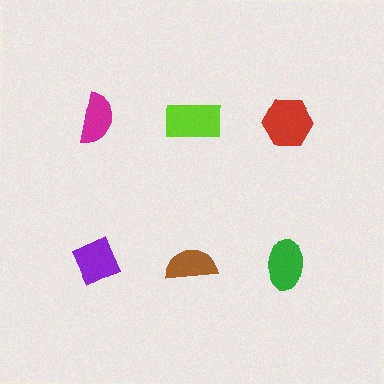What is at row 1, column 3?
A red hexagon.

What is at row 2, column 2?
A brown semicircle.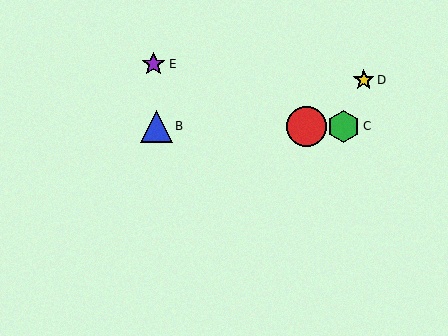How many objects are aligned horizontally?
3 objects (A, B, C) are aligned horizontally.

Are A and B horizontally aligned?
Yes, both are at y≈127.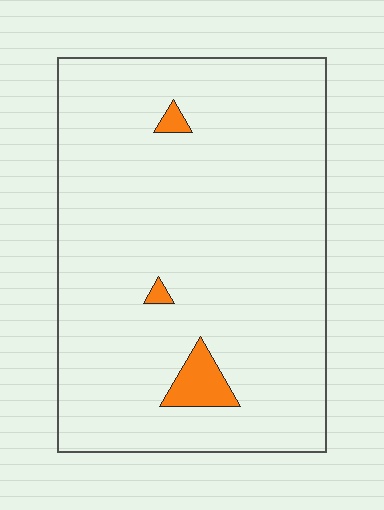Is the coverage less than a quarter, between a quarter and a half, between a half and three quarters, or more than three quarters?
Less than a quarter.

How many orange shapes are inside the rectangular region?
3.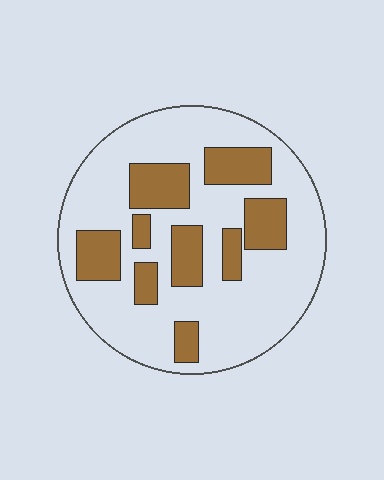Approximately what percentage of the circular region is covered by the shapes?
Approximately 25%.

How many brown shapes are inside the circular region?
9.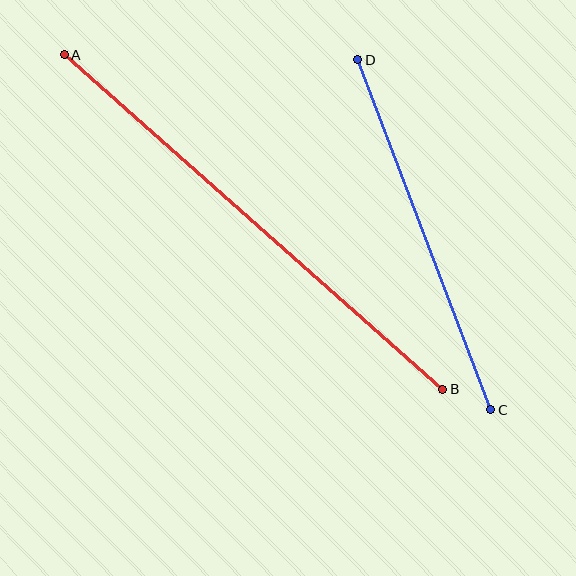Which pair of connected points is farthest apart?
Points A and B are farthest apart.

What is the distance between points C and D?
The distance is approximately 374 pixels.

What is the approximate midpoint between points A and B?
The midpoint is at approximately (253, 222) pixels.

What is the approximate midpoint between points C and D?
The midpoint is at approximately (424, 235) pixels.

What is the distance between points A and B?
The distance is approximately 505 pixels.